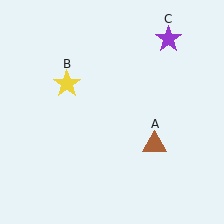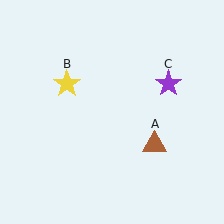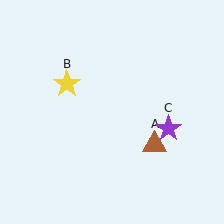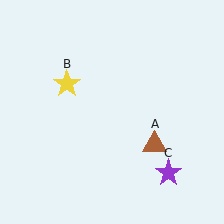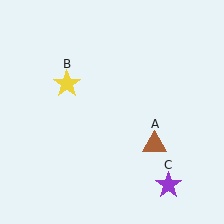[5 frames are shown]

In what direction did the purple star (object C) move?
The purple star (object C) moved down.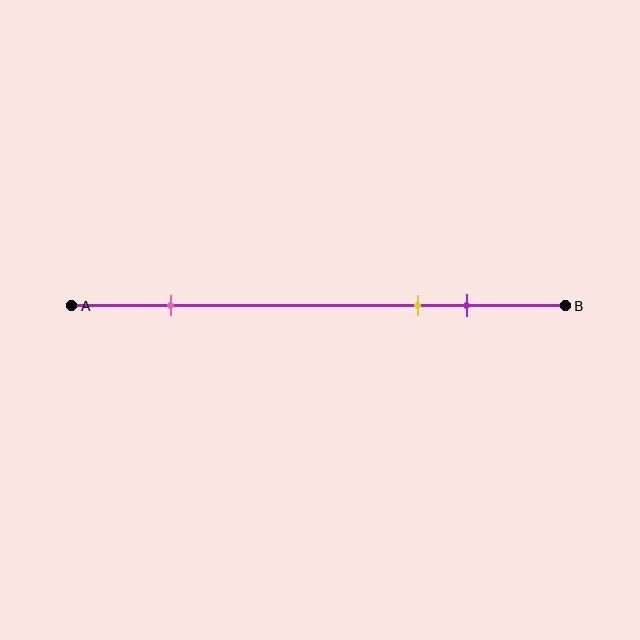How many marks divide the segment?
There are 3 marks dividing the segment.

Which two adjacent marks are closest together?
The yellow and purple marks are the closest adjacent pair.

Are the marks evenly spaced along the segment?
No, the marks are not evenly spaced.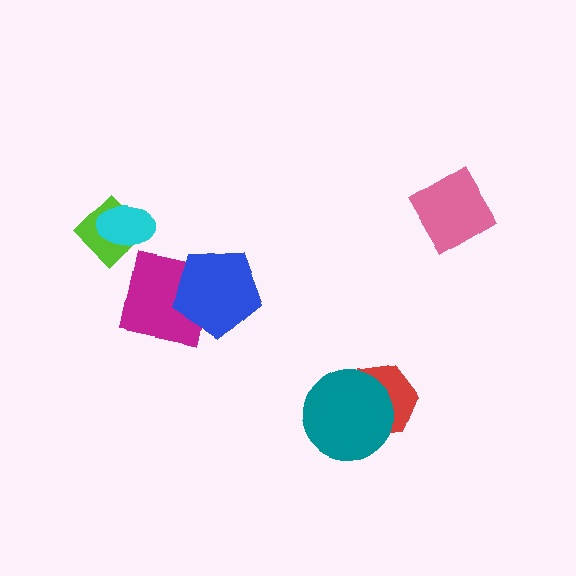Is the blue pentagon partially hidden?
No, no other shape covers it.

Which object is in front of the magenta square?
The blue pentagon is in front of the magenta square.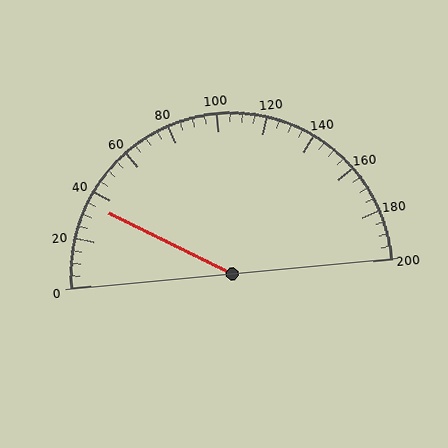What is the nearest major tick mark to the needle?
The nearest major tick mark is 40.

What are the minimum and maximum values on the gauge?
The gauge ranges from 0 to 200.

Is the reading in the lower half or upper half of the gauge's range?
The reading is in the lower half of the range (0 to 200).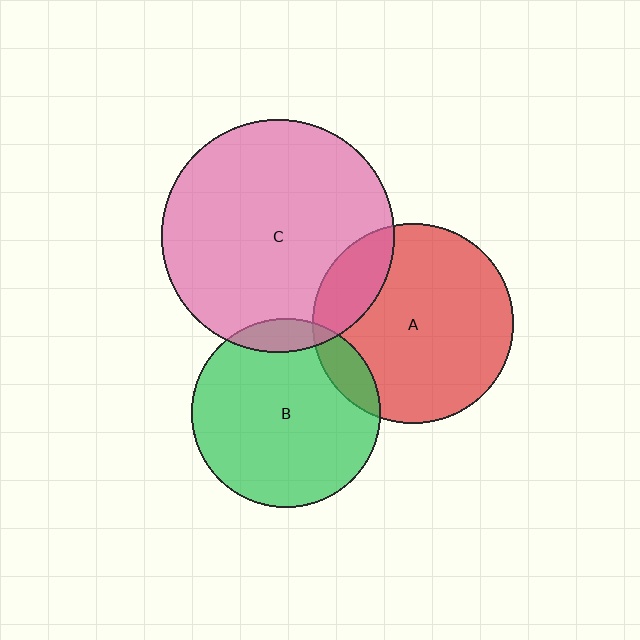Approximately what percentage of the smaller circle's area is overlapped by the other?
Approximately 20%.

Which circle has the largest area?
Circle C (pink).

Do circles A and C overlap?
Yes.